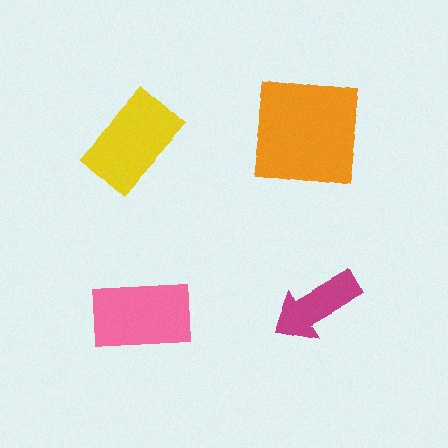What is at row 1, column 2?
An orange square.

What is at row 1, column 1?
A yellow rectangle.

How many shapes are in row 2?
2 shapes.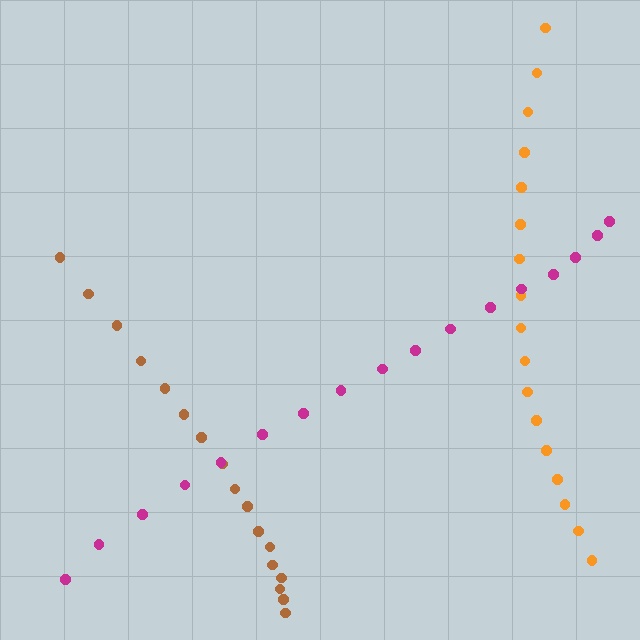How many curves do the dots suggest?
There are 3 distinct paths.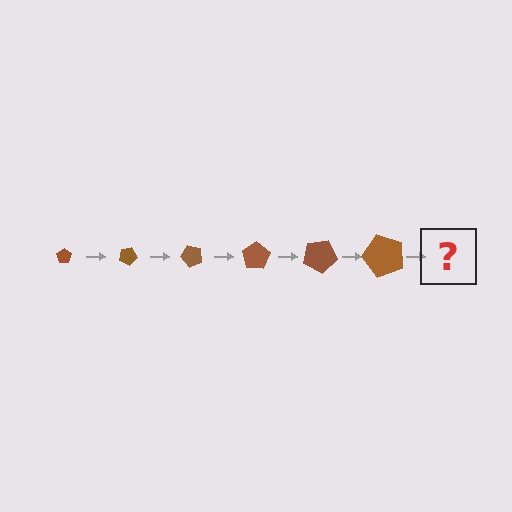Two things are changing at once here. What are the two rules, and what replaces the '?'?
The two rules are that the pentagon grows larger each step and it rotates 25 degrees each step. The '?' should be a pentagon, larger than the previous one and rotated 150 degrees from the start.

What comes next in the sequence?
The next element should be a pentagon, larger than the previous one and rotated 150 degrees from the start.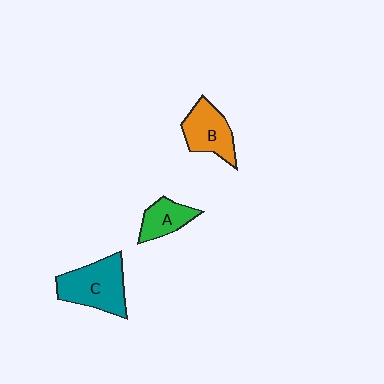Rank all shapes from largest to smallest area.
From largest to smallest: C (teal), B (orange), A (green).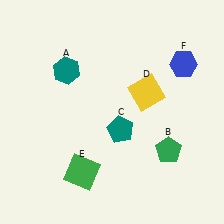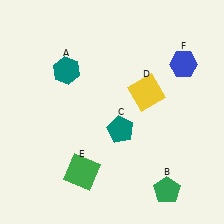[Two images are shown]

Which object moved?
The green pentagon (B) moved down.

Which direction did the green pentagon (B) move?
The green pentagon (B) moved down.